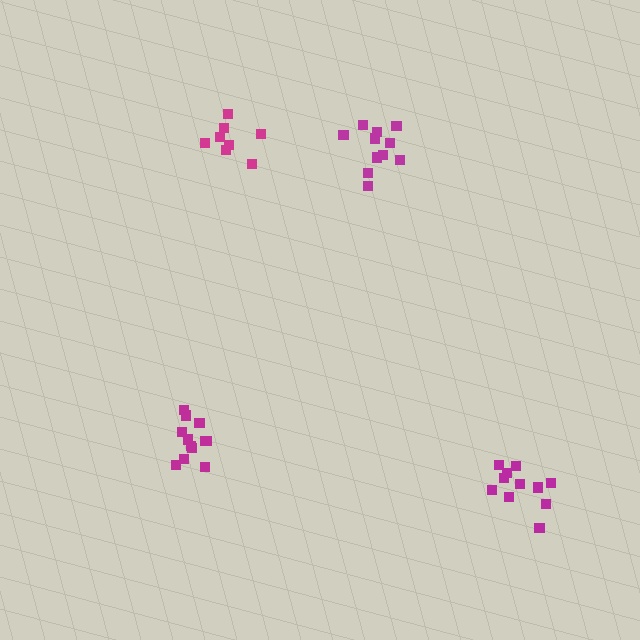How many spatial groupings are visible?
There are 4 spatial groupings.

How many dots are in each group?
Group 1: 12 dots, Group 2: 11 dots, Group 3: 8 dots, Group 4: 11 dots (42 total).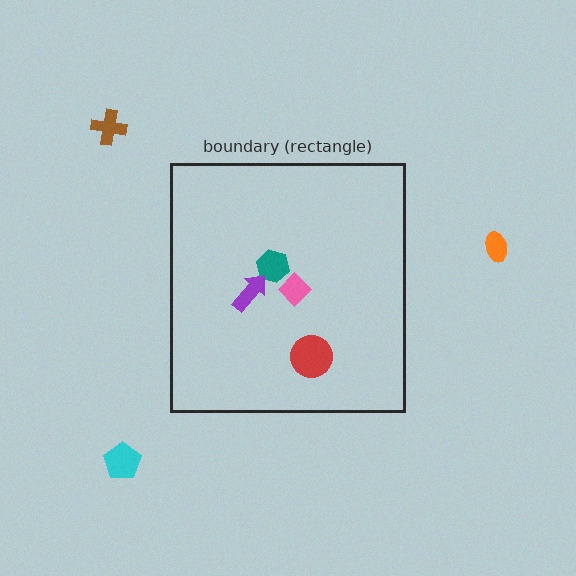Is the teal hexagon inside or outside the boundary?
Inside.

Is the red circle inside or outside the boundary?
Inside.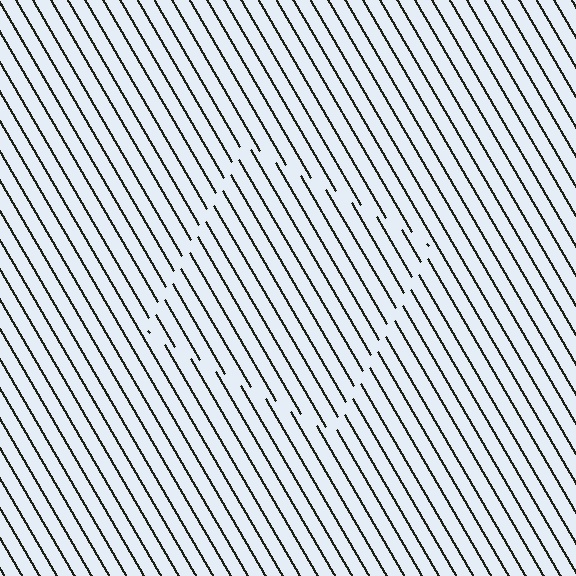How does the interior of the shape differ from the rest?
The interior of the shape contains the same grating, shifted by half a period — the contour is defined by the phase discontinuity where line-ends from the inner and outer gratings abut.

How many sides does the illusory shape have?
4 sides — the line-ends trace a square.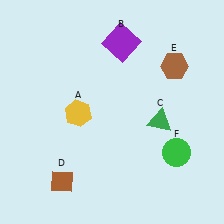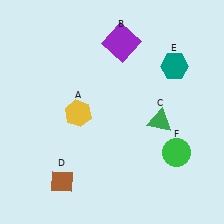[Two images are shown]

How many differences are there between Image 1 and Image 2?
There is 1 difference between the two images.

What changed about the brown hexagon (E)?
In Image 1, E is brown. In Image 2, it changed to teal.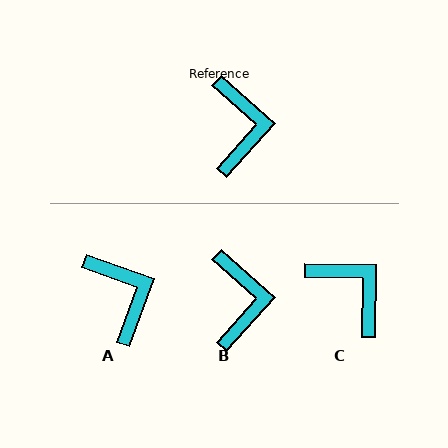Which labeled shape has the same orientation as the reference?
B.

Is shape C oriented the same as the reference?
No, it is off by about 41 degrees.